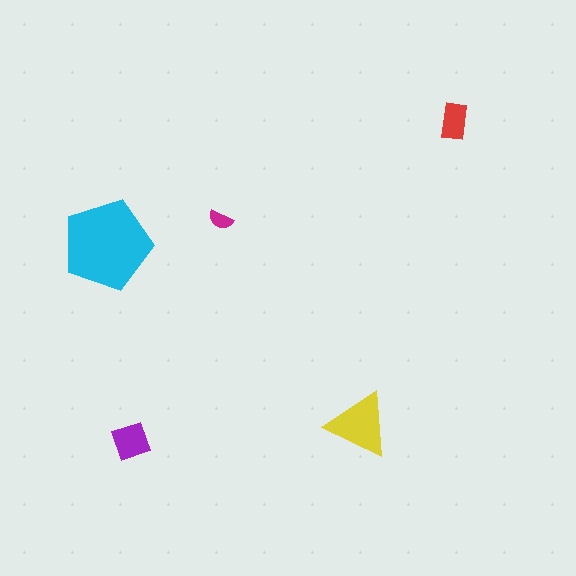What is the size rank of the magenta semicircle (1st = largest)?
5th.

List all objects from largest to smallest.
The cyan pentagon, the yellow triangle, the purple square, the red rectangle, the magenta semicircle.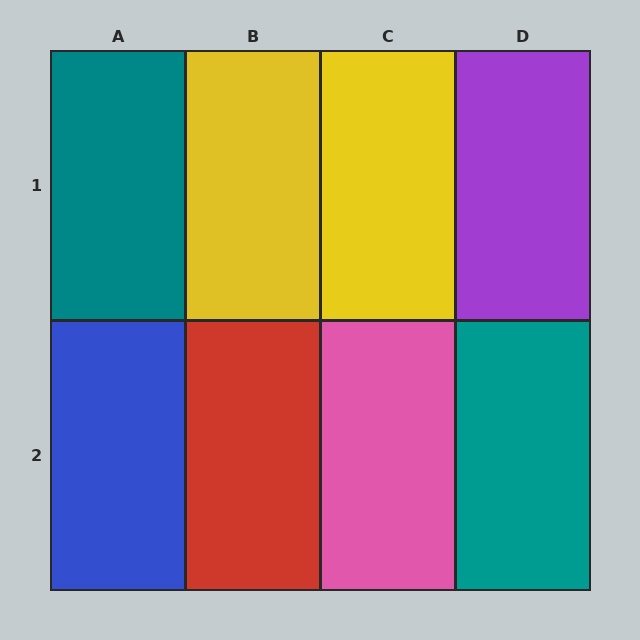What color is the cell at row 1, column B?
Yellow.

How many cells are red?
1 cell is red.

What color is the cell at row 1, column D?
Purple.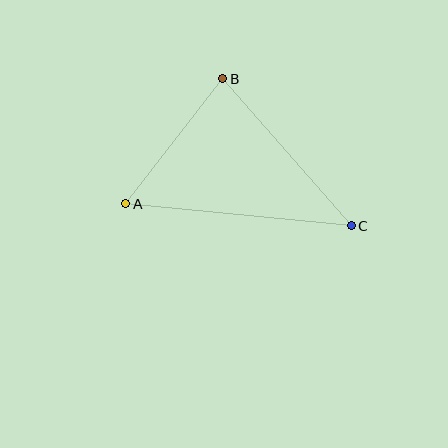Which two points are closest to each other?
Points A and B are closest to each other.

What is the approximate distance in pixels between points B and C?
The distance between B and C is approximately 195 pixels.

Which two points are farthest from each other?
Points A and C are farthest from each other.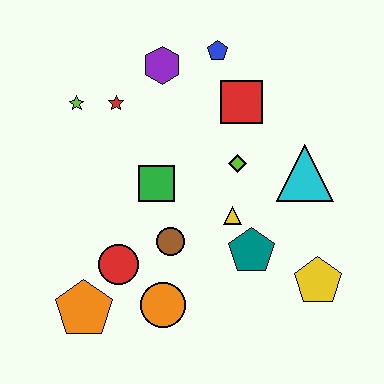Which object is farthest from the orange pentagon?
The blue pentagon is farthest from the orange pentagon.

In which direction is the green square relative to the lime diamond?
The green square is to the left of the lime diamond.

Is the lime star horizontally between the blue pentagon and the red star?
No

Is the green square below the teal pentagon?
No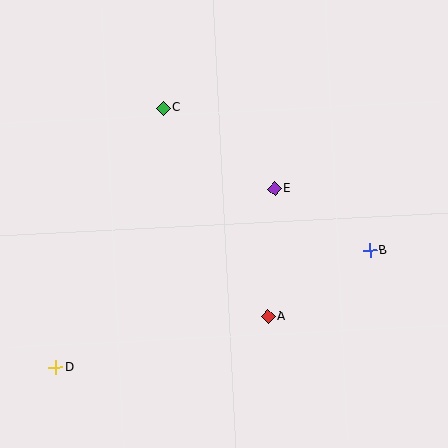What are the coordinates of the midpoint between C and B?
The midpoint between C and B is at (267, 179).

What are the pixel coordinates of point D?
Point D is at (56, 367).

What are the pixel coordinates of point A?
Point A is at (268, 317).